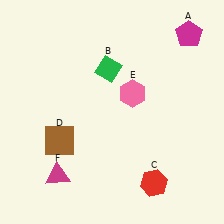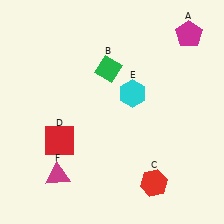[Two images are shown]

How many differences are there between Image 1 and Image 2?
There are 2 differences between the two images.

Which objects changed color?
D changed from brown to red. E changed from pink to cyan.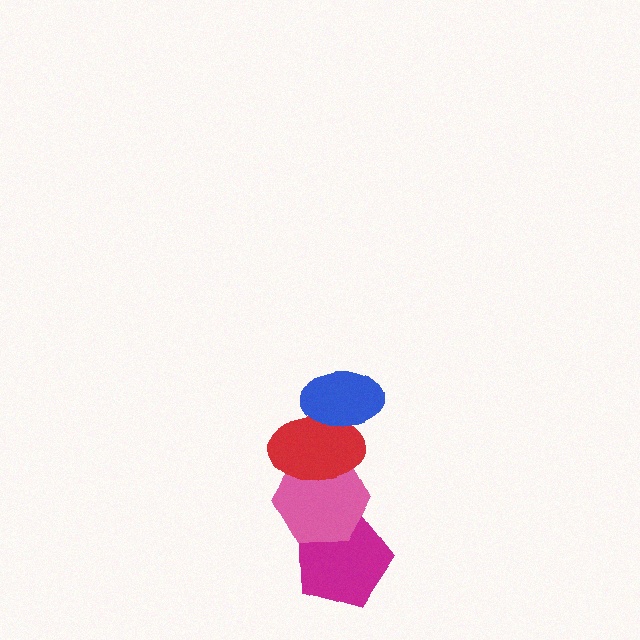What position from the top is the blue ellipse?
The blue ellipse is 1st from the top.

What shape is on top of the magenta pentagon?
The pink hexagon is on top of the magenta pentagon.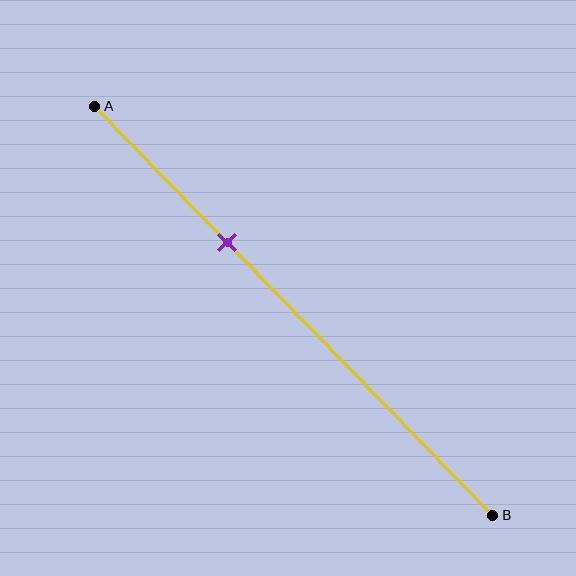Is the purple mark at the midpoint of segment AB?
No, the mark is at about 35% from A, not at the 50% midpoint.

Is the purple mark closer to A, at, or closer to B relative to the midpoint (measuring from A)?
The purple mark is closer to point A than the midpoint of segment AB.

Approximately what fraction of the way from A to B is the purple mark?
The purple mark is approximately 35% of the way from A to B.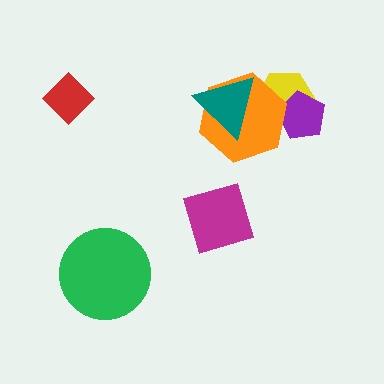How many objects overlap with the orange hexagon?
3 objects overlap with the orange hexagon.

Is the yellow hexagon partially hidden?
Yes, it is partially covered by another shape.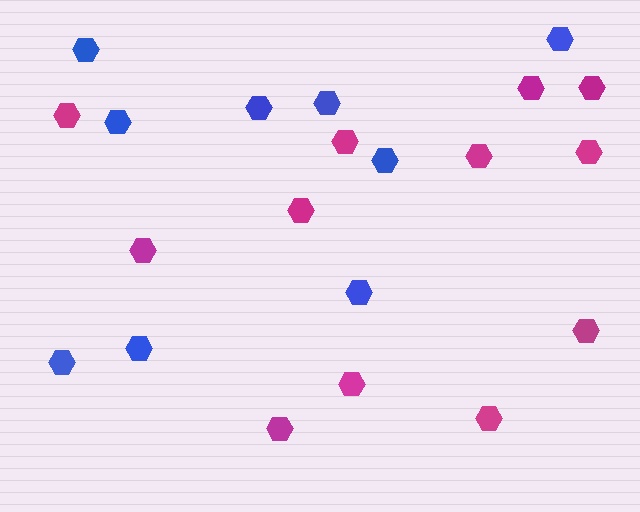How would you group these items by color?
There are 2 groups: one group of magenta hexagons (12) and one group of blue hexagons (9).